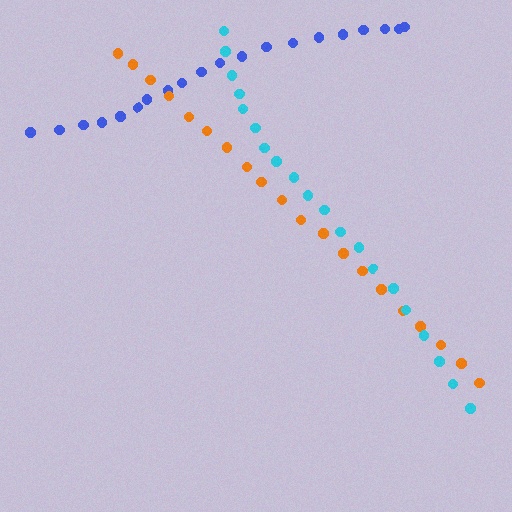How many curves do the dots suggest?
There are 3 distinct paths.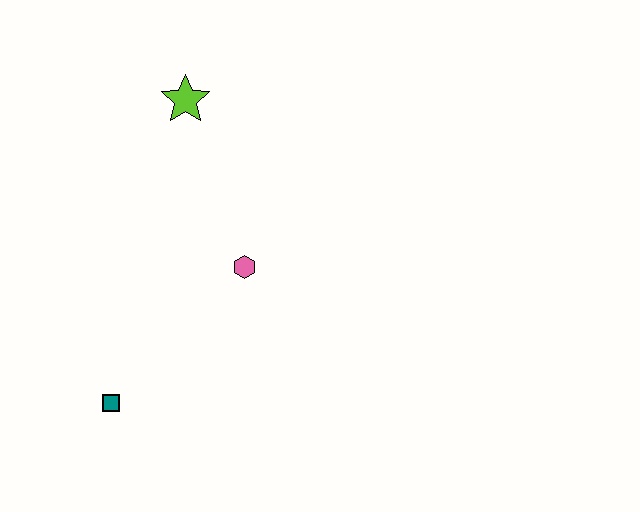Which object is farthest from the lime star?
The teal square is farthest from the lime star.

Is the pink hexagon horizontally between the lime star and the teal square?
No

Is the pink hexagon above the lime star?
No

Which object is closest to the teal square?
The pink hexagon is closest to the teal square.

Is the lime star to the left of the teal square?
No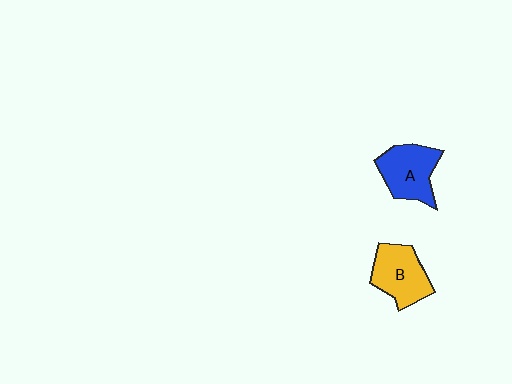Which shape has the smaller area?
Shape B (yellow).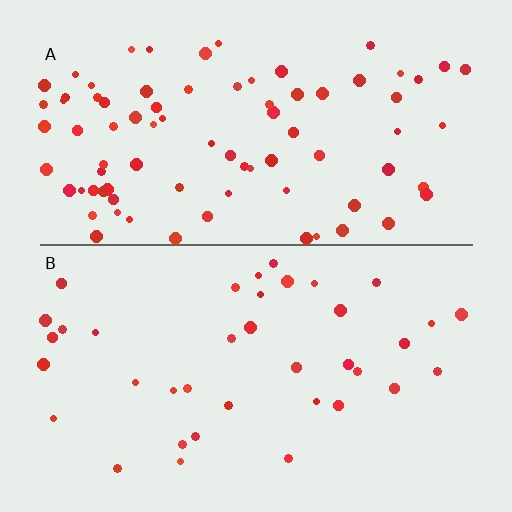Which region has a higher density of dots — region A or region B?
A (the top).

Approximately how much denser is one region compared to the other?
Approximately 2.2× — region A over region B.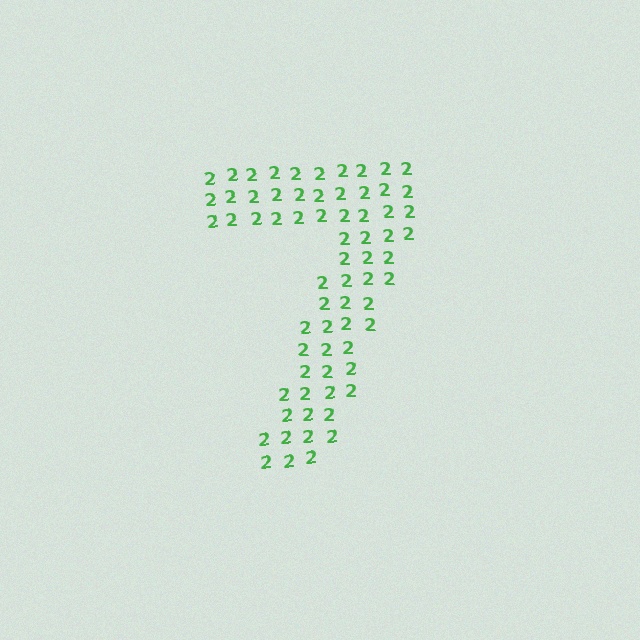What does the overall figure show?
The overall figure shows the digit 7.